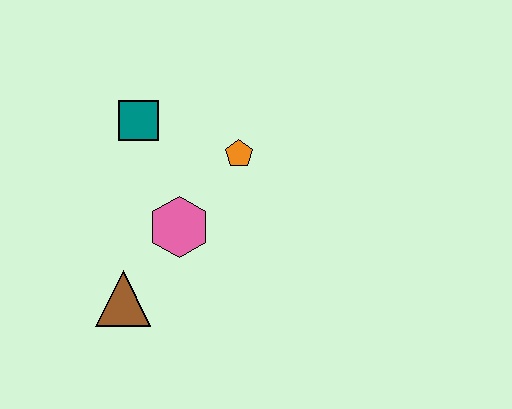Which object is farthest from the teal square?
The brown triangle is farthest from the teal square.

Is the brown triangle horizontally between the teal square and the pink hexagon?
No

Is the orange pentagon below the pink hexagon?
No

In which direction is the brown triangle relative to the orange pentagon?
The brown triangle is below the orange pentagon.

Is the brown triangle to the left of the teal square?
Yes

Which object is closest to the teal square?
The orange pentagon is closest to the teal square.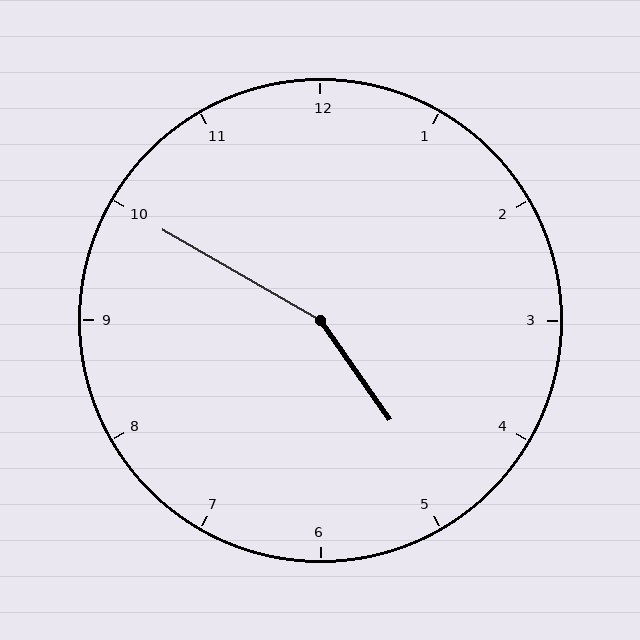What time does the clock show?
4:50.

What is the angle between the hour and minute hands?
Approximately 155 degrees.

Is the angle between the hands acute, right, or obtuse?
It is obtuse.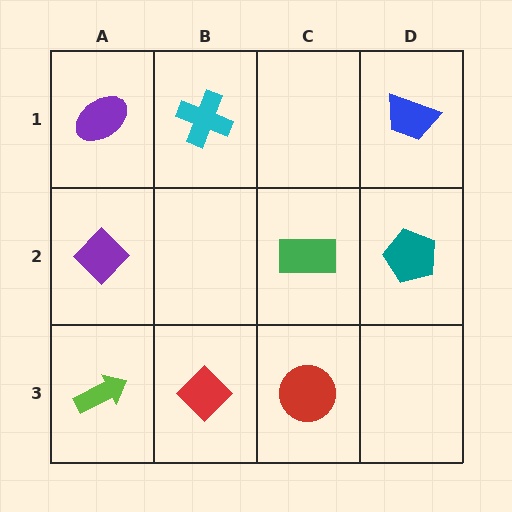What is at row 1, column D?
A blue trapezoid.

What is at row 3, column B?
A red diamond.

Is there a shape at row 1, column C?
No, that cell is empty.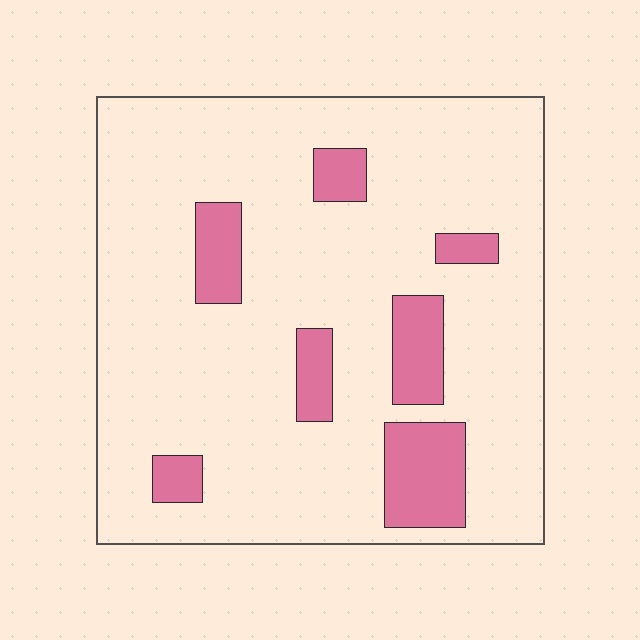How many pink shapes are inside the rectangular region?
7.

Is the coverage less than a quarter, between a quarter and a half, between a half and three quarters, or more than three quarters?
Less than a quarter.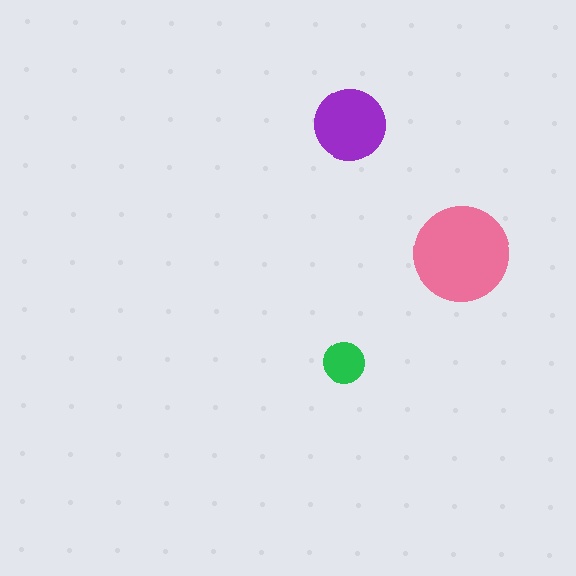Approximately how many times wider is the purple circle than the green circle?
About 1.5 times wider.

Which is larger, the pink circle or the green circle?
The pink one.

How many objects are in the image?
There are 3 objects in the image.